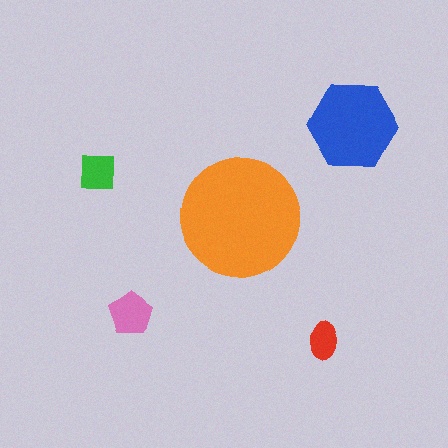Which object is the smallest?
The red ellipse.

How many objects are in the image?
There are 5 objects in the image.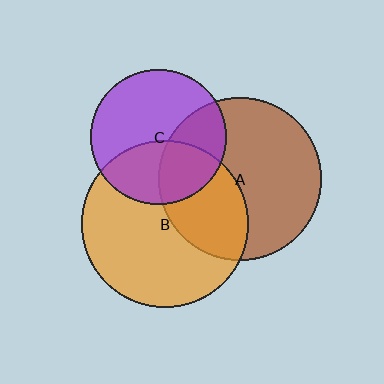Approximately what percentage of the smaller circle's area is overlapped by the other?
Approximately 30%.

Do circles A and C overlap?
Yes.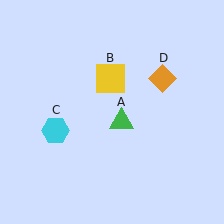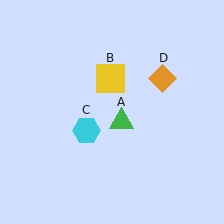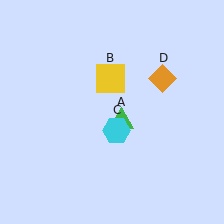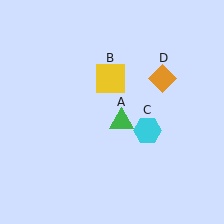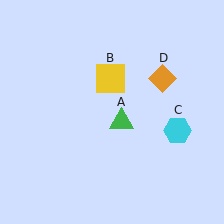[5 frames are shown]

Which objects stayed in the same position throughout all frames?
Green triangle (object A) and yellow square (object B) and orange diamond (object D) remained stationary.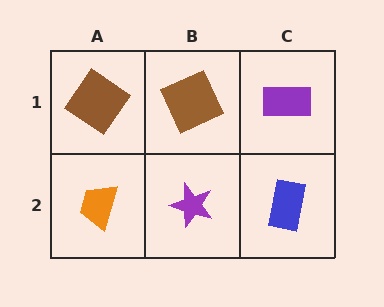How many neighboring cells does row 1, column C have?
2.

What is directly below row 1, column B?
A purple star.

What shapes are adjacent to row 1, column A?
An orange trapezoid (row 2, column A), a brown square (row 1, column B).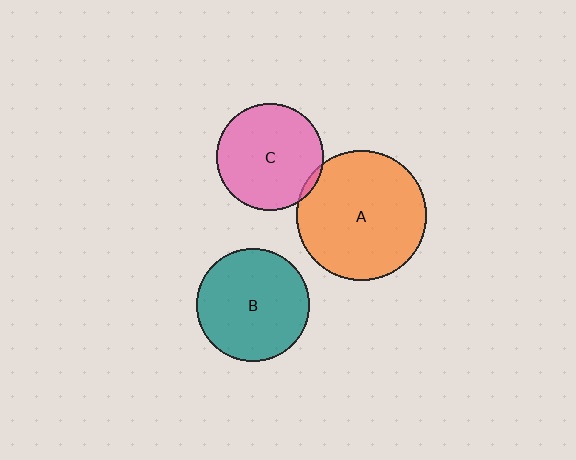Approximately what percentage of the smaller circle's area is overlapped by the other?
Approximately 5%.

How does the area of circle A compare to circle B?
Approximately 1.3 times.